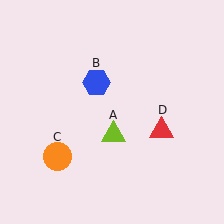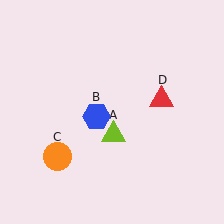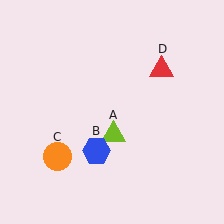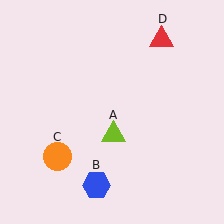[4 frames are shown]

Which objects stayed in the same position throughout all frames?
Lime triangle (object A) and orange circle (object C) remained stationary.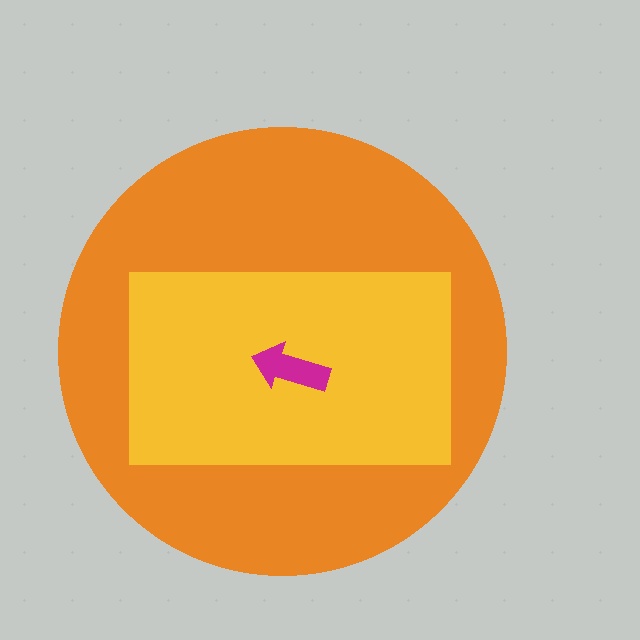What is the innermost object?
The magenta arrow.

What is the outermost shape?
The orange circle.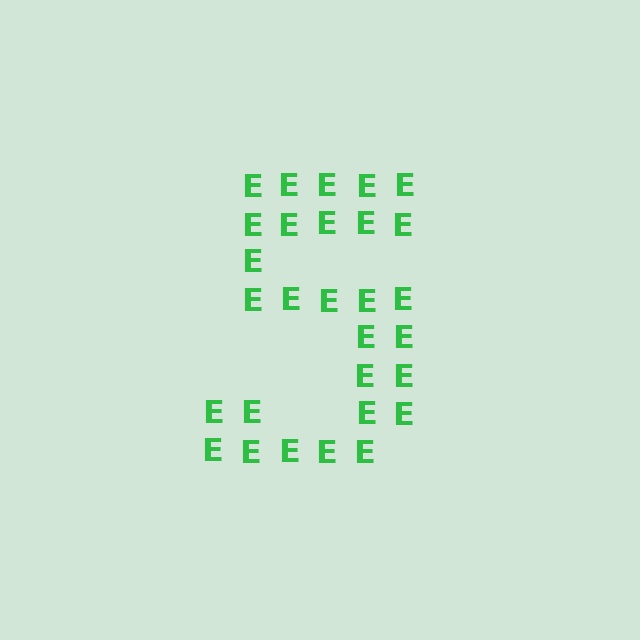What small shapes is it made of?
It is made of small letter E's.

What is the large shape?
The large shape is the digit 5.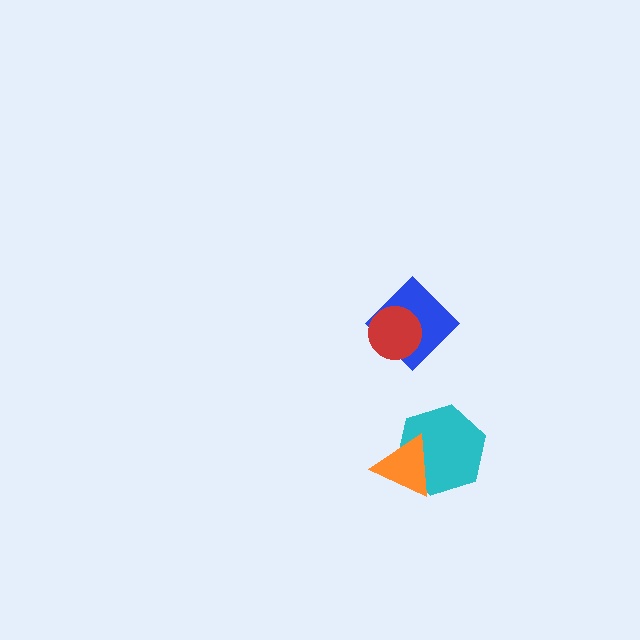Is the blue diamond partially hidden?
Yes, it is partially covered by another shape.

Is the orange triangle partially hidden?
No, no other shape covers it.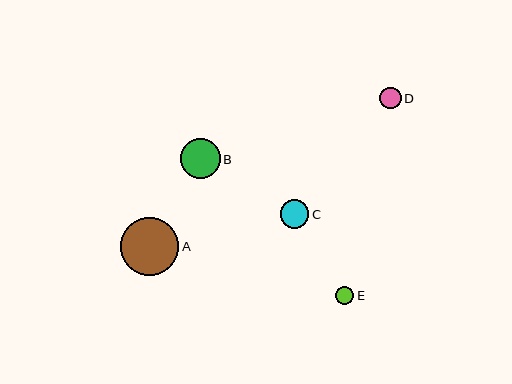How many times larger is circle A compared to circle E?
Circle A is approximately 3.3 times the size of circle E.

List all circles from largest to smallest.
From largest to smallest: A, B, C, D, E.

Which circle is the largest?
Circle A is the largest with a size of approximately 58 pixels.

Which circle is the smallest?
Circle E is the smallest with a size of approximately 18 pixels.